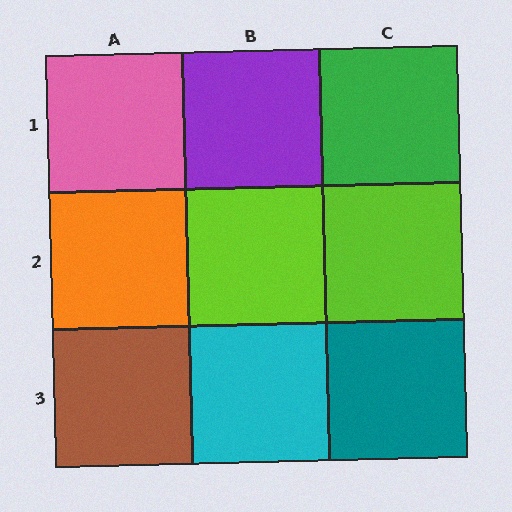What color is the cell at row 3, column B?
Cyan.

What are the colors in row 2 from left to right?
Orange, lime, lime.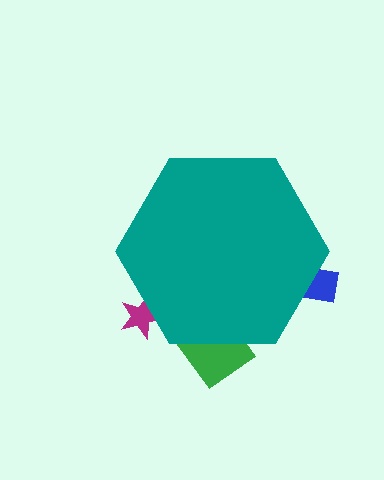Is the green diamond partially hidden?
Yes, the green diamond is partially hidden behind the teal hexagon.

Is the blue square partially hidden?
Yes, the blue square is partially hidden behind the teal hexagon.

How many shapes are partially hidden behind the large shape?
3 shapes are partially hidden.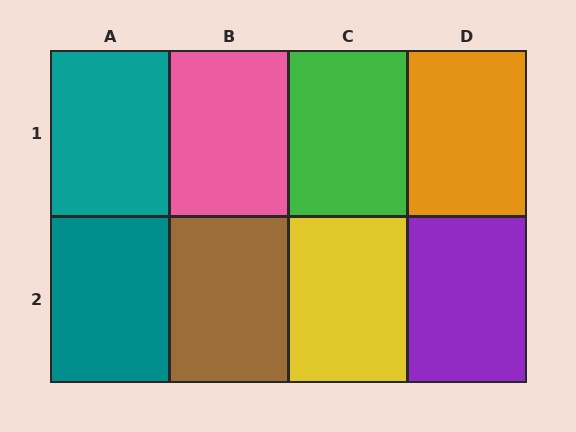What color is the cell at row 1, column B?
Pink.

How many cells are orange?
1 cell is orange.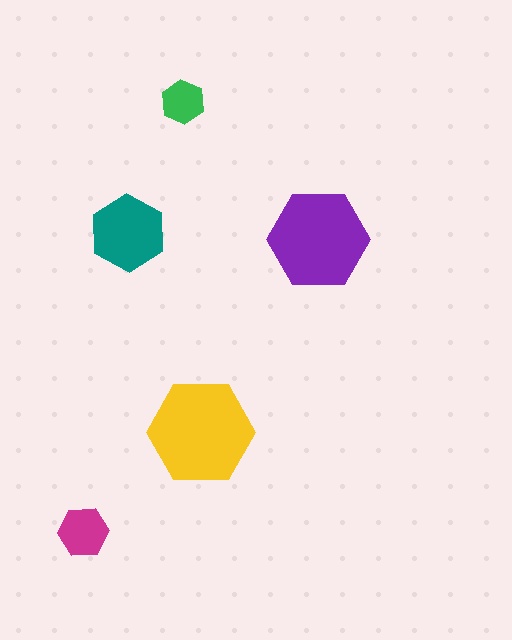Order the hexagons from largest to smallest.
the yellow one, the purple one, the teal one, the magenta one, the green one.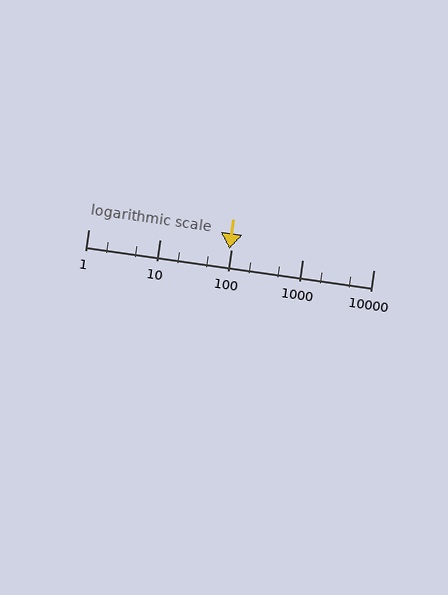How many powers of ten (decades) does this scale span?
The scale spans 4 decades, from 1 to 10000.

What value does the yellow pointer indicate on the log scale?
The pointer indicates approximately 95.